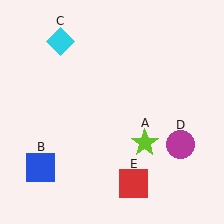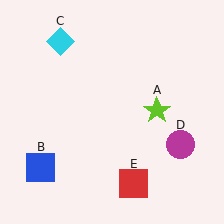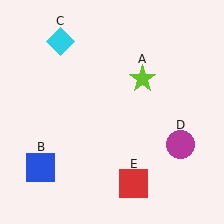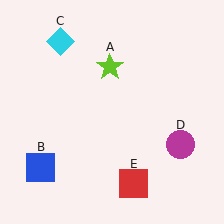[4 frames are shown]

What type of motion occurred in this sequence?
The lime star (object A) rotated counterclockwise around the center of the scene.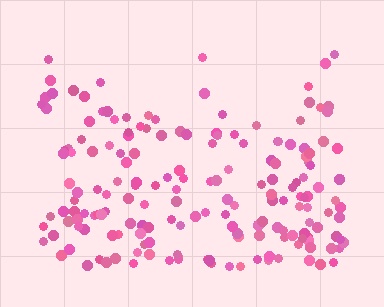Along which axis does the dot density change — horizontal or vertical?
Vertical.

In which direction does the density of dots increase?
From top to bottom, with the bottom side densest.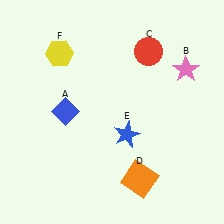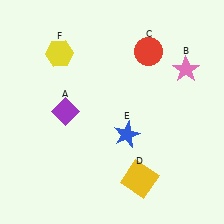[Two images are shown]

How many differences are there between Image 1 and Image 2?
There are 2 differences between the two images.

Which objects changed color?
A changed from blue to purple. D changed from orange to yellow.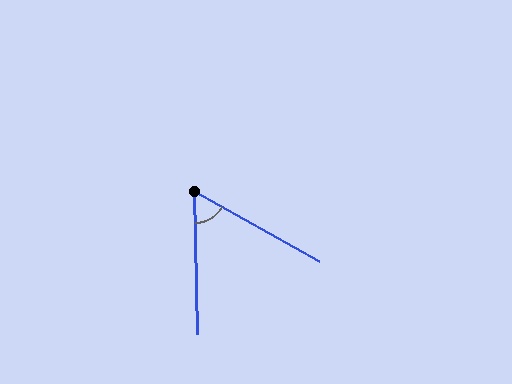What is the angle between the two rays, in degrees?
Approximately 60 degrees.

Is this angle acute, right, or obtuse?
It is acute.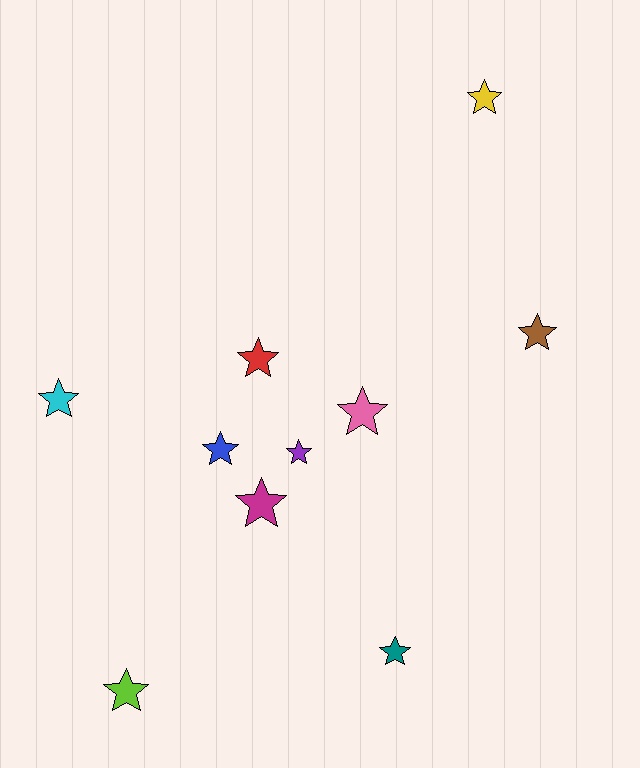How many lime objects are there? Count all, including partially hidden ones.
There is 1 lime object.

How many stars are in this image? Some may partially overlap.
There are 10 stars.